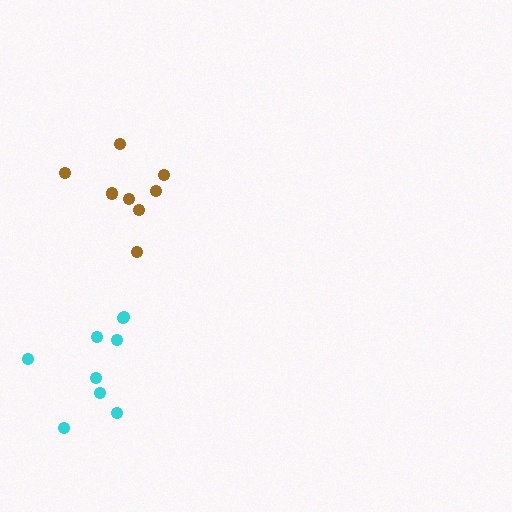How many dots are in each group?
Group 1: 9 dots, Group 2: 8 dots (17 total).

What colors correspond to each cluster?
The clusters are colored: cyan, brown.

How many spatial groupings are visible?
There are 2 spatial groupings.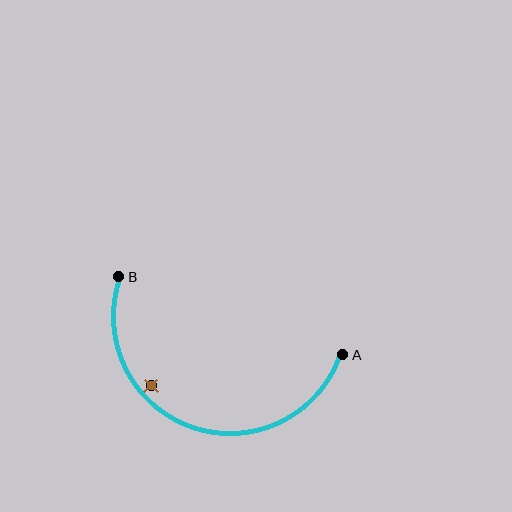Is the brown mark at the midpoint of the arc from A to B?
No — the brown mark does not lie on the arc at all. It sits slightly inside the curve.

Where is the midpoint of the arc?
The arc midpoint is the point on the curve farthest from the straight line joining A and B. It sits below that line.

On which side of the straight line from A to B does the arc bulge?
The arc bulges below the straight line connecting A and B.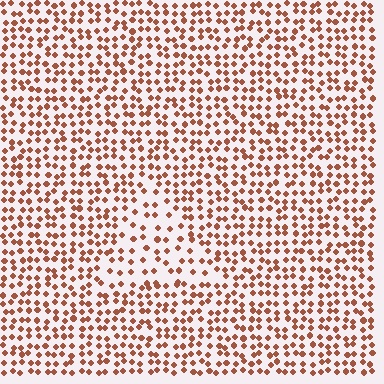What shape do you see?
I see a triangle.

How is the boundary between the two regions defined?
The boundary is defined by a change in element density (approximately 1.8x ratio). All elements are the same color, size, and shape.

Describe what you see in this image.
The image contains small brown elements arranged at two different densities. A triangle-shaped region is visible where the elements are less densely packed than the surrounding area.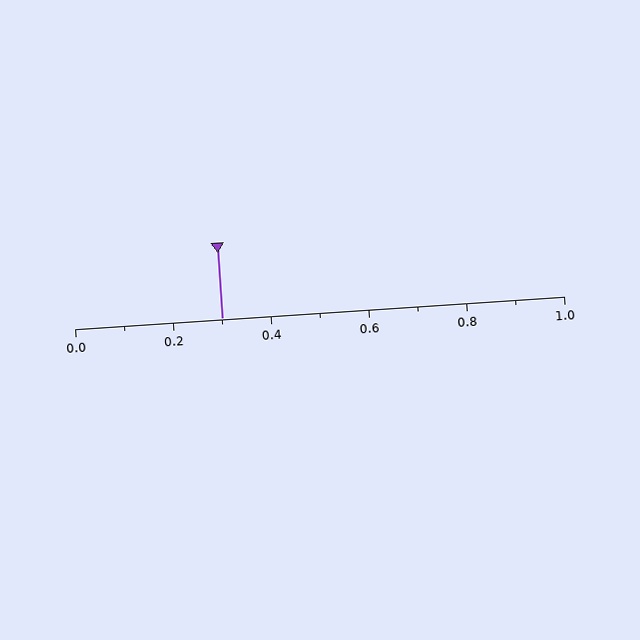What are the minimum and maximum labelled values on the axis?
The axis runs from 0.0 to 1.0.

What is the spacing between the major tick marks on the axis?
The major ticks are spaced 0.2 apart.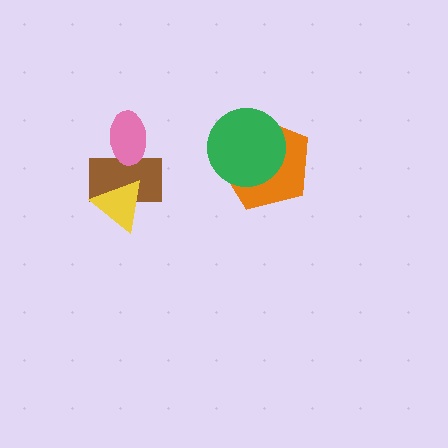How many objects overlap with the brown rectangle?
2 objects overlap with the brown rectangle.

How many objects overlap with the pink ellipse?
1 object overlaps with the pink ellipse.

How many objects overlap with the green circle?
1 object overlaps with the green circle.